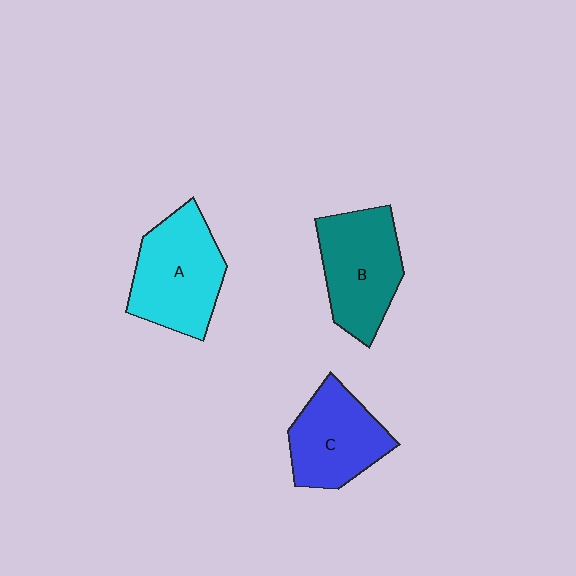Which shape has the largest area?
Shape A (cyan).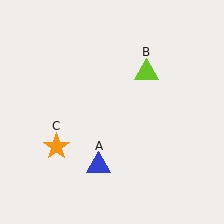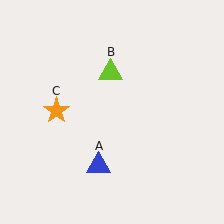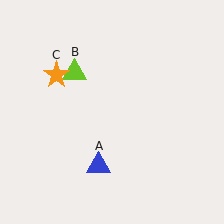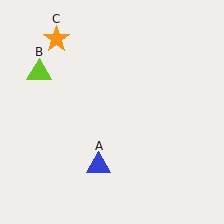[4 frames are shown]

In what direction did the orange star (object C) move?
The orange star (object C) moved up.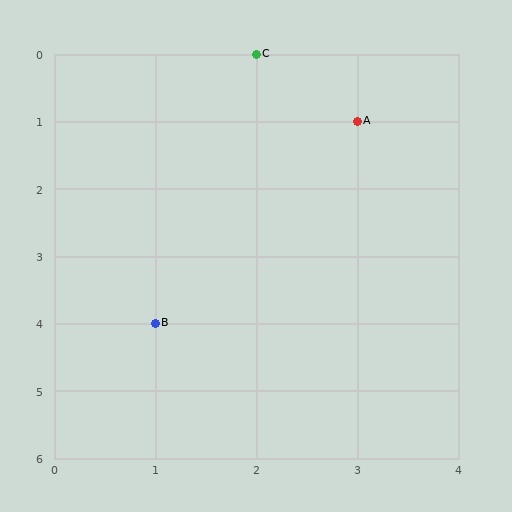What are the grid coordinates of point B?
Point B is at grid coordinates (1, 4).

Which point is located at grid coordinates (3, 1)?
Point A is at (3, 1).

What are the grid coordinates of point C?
Point C is at grid coordinates (2, 0).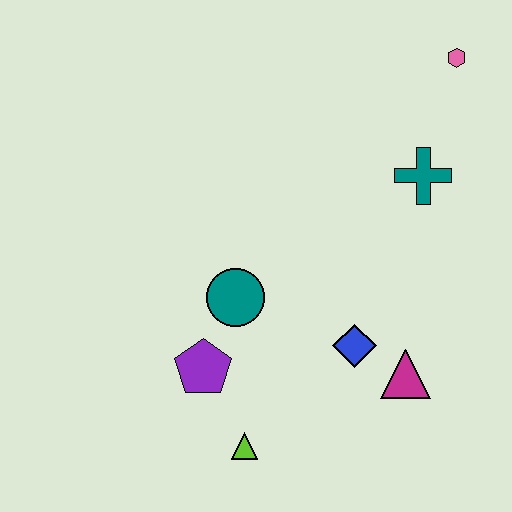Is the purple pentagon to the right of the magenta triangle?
No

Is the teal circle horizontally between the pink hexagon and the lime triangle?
No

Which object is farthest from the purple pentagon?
The pink hexagon is farthest from the purple pentagon.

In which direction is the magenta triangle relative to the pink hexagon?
The magenta triangle is below the pink hexagon.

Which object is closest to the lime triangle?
The purple pentagon is closest to the lime triangle.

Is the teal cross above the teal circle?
Yes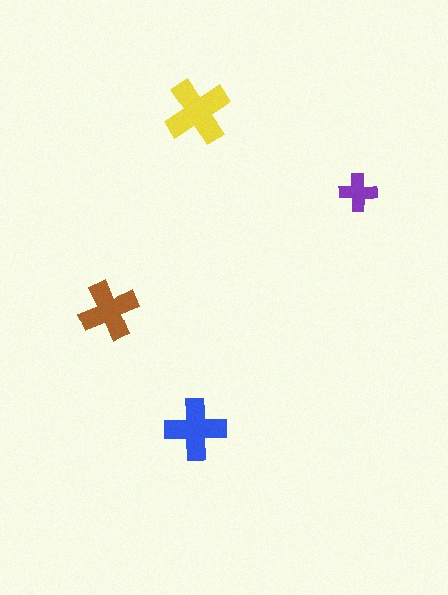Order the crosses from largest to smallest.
the yellow one, the blue one, the brown one, the purple one.